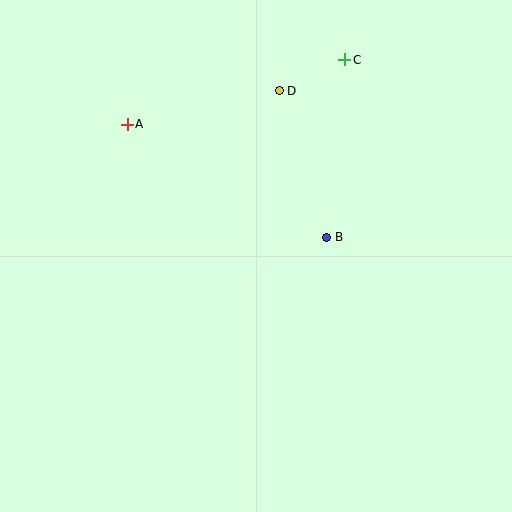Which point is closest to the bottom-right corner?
Point B is closest to the bottom-right corner.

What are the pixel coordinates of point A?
Point A is at (127, 124).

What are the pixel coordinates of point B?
Point B is at (327, 237).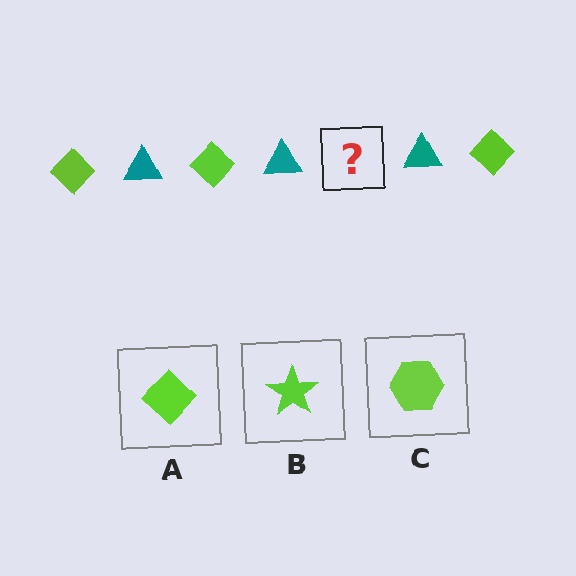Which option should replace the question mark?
Option A.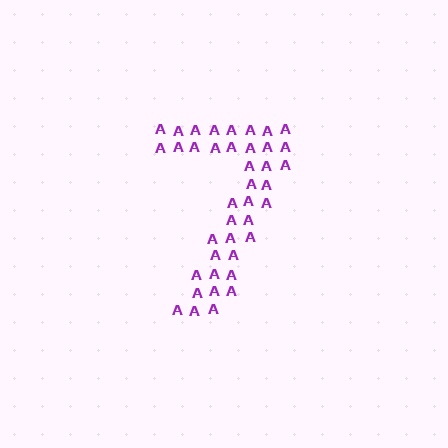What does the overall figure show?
The overall figure shows the digit 7.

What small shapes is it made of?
It is made of small letter A's.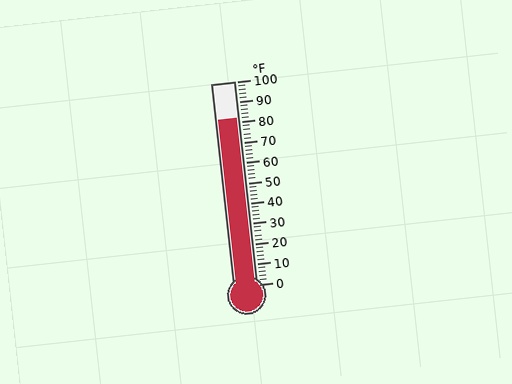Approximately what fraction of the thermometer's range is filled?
The thermometer is filled to approximately 80% of its range.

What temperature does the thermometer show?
The thermometer shows approximately 82°F.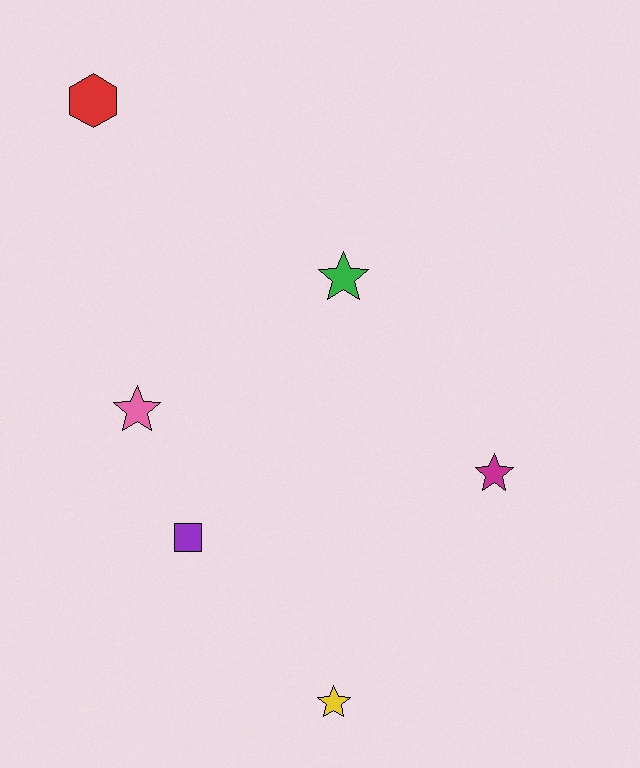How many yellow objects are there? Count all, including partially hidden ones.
There is 1 yellow object.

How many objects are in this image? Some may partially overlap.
There are 6 objects.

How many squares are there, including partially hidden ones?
There is 1 square.